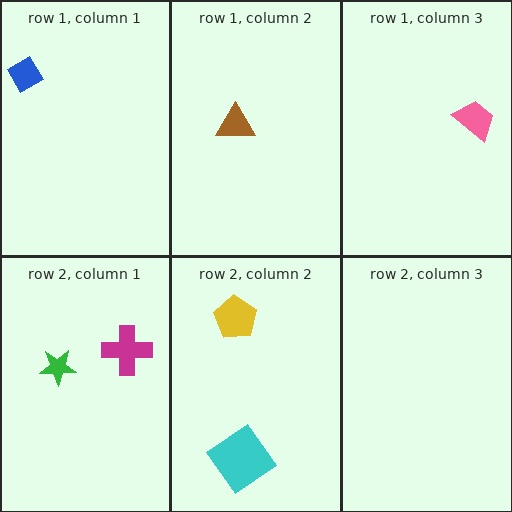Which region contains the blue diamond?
The row 1, column 1 region.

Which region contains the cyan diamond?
The row 2, column 2 region.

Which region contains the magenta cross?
The row 2, column 1 region.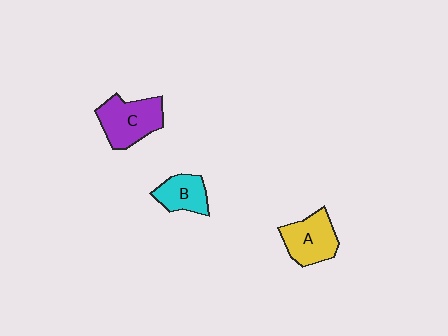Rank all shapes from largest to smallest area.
From largest to smallest: C (purple), A (yellow), B (cyan).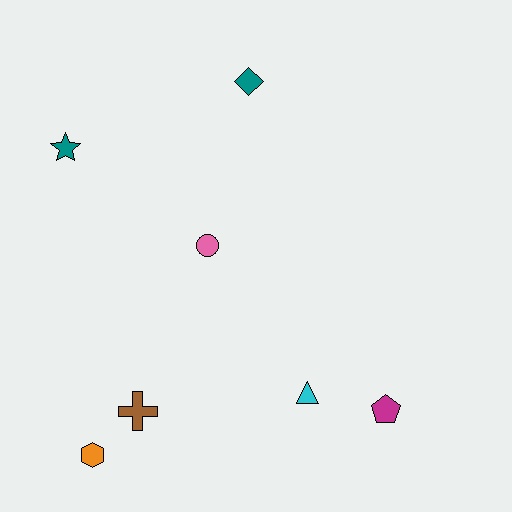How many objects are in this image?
There are 7 objects.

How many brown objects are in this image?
There is 1 brown object.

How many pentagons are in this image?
There is 1 pentagon.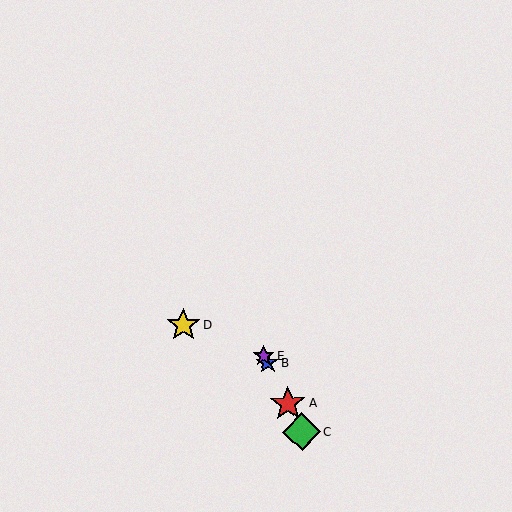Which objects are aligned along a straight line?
Objects A, B, C, E are aligned along a straight line.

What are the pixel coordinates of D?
Object D is at (183, 325).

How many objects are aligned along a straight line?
4 objects (A, B, C, E) are aligned along a straight line.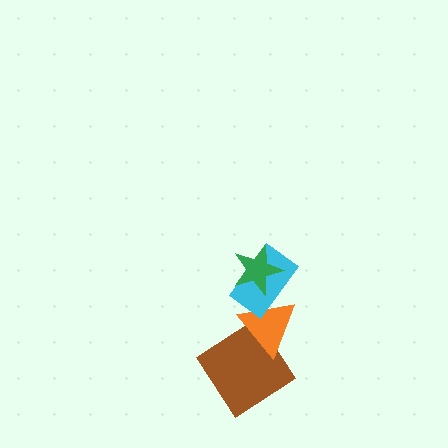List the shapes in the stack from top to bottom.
From top to bottom: the green star, the cyan rectangle, the orange triangle, the brown diamond.